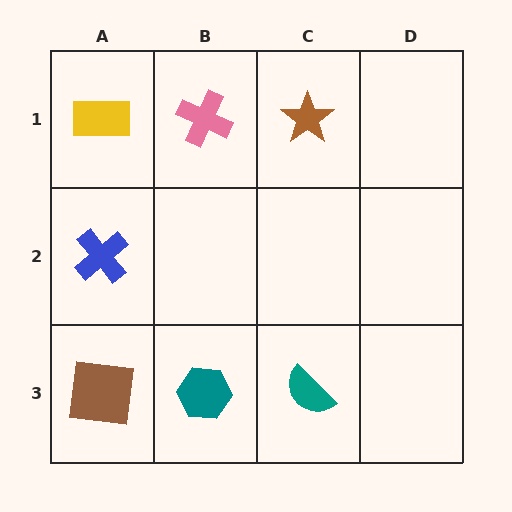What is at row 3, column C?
A teal semicircle.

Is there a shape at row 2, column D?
No, that cell is empty.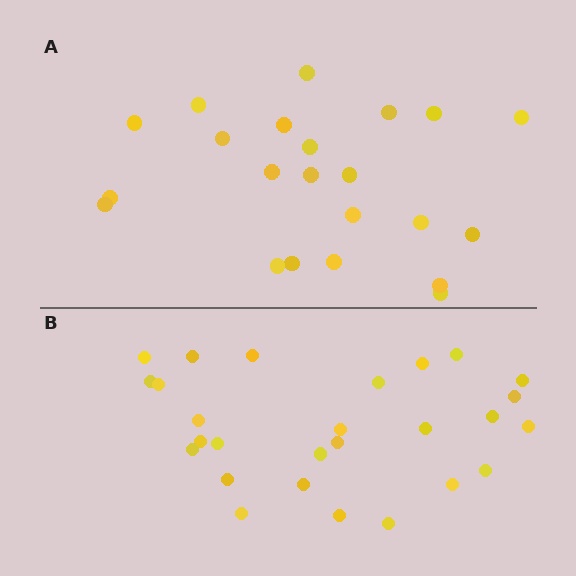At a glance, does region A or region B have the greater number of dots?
Region B (the bottom region) has more dots.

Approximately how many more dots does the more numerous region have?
Region B has about 5 more dots than region A.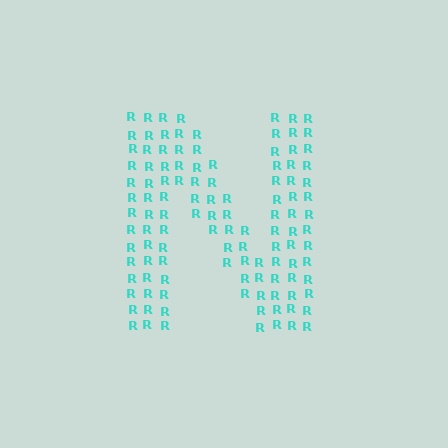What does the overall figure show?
The overall figure shows the letter N.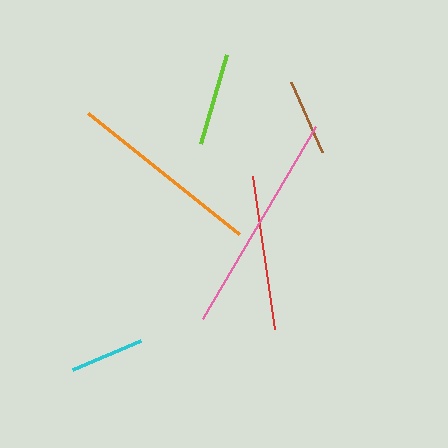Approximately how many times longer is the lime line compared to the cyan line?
The lime line is approximately 1.3 times the length of the cyan line.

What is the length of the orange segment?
The orange segment is approximately 194 pixels long.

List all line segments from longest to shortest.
From longest to shortest: pink, orange, red, lime, brown, cyan.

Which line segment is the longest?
The pink line is the longest at approximately 222 pixels.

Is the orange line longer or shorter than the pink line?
The pink line is longer than the orange line.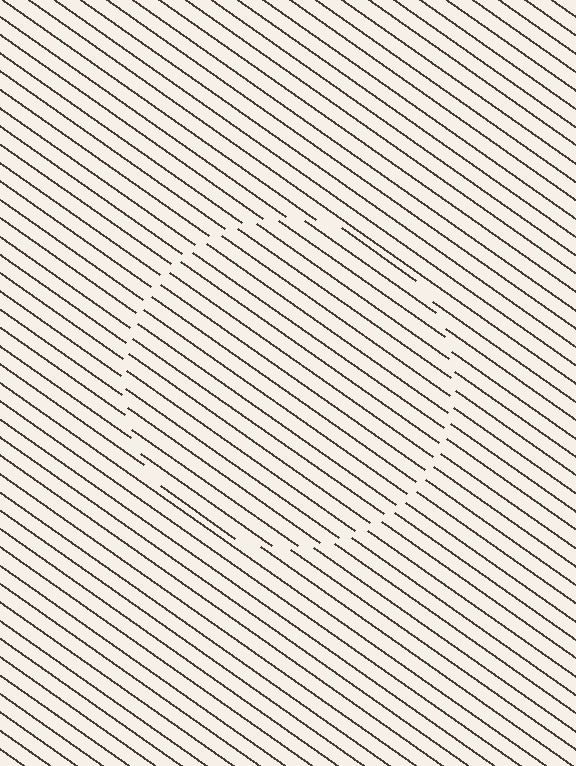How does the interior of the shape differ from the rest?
The interior of the shape contains the same grating, shifted by half a period — the contour is defined by the phase discontinuity where line-ends from the inner and outer gratings abut.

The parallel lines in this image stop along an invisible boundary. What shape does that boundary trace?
An illusory circle. The interior of the shape contains the same grating, shifted by half a period — the contour is defined by the phase discontinuity where line-ends from the inner and outer gratings abut.